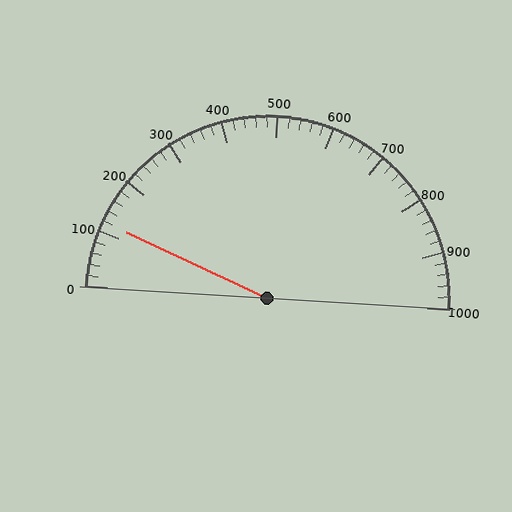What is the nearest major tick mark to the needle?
The nearest major tick mark is 100.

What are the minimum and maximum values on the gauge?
The gauge ranges from 0 to 1000.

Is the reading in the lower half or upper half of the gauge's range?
The reading is in the lower half of the range (0 to 1000).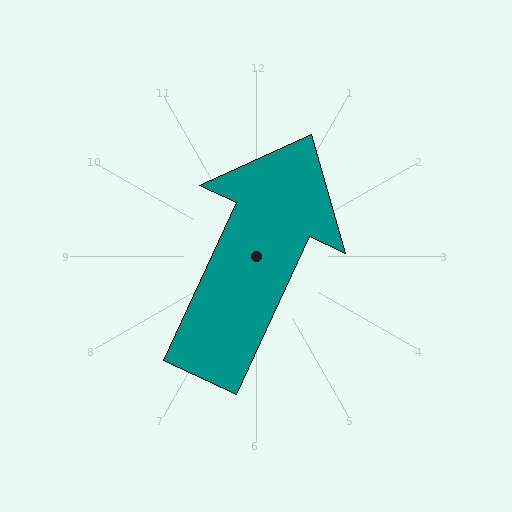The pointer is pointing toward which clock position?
Roughly 1 o'clock.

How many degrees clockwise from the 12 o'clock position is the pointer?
Approximately 25 degrees.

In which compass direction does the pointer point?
Northeast.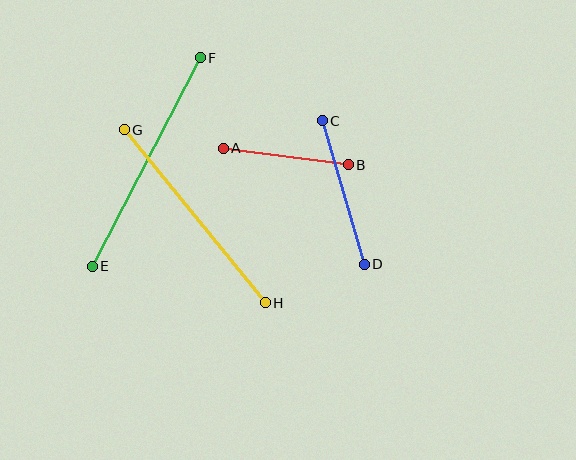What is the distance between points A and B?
The distance is approximately 126 pixels.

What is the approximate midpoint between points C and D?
The midpoint is at approximately (343, 193) pixels.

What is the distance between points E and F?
The distance is approximately 235 pixels.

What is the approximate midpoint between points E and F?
The midpoint is at approximately (146, 162) pixels.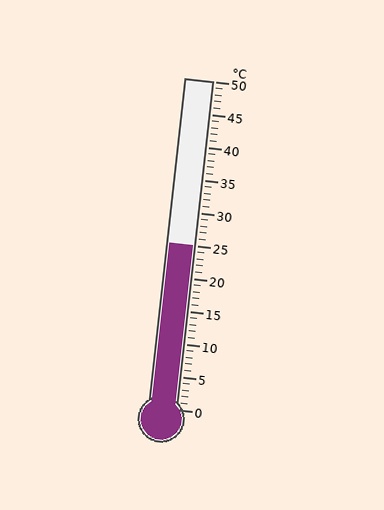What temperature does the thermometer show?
The thermometer shows approximately 25°C.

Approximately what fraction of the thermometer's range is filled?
The thermometer is filled to approximately 50% of its range.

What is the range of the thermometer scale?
The thermometer scale ranges from 0°C to 50°C.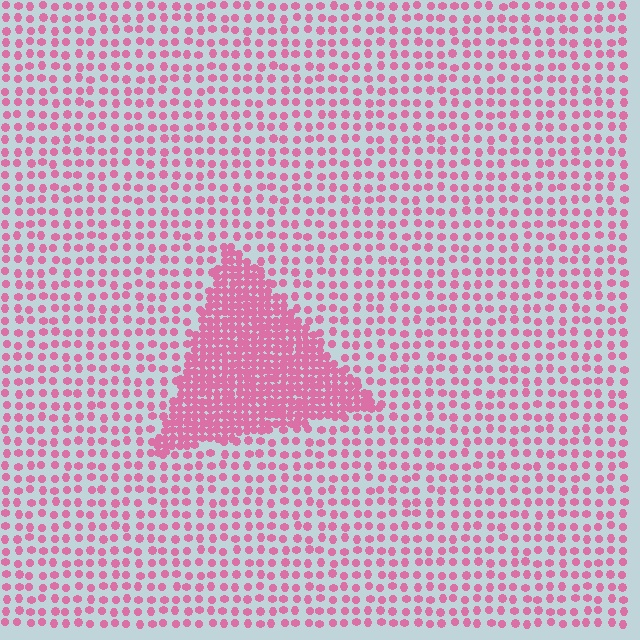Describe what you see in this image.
The image contains small pink elements arranged at two different densities. A triangle-shaped region is visible where the elements are more densely packed than the surrounding area.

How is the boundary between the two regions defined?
The boundary is defined by a change in element density (approximately 2.7x ratio). All elements are the same color, size, and shape.